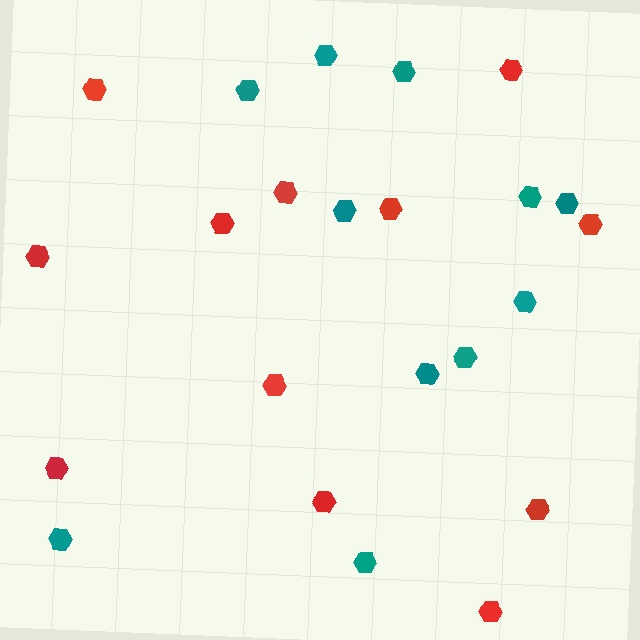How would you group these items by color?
There are 2 groups: one group of teal hexagons (11) and one group of red hexagons (12).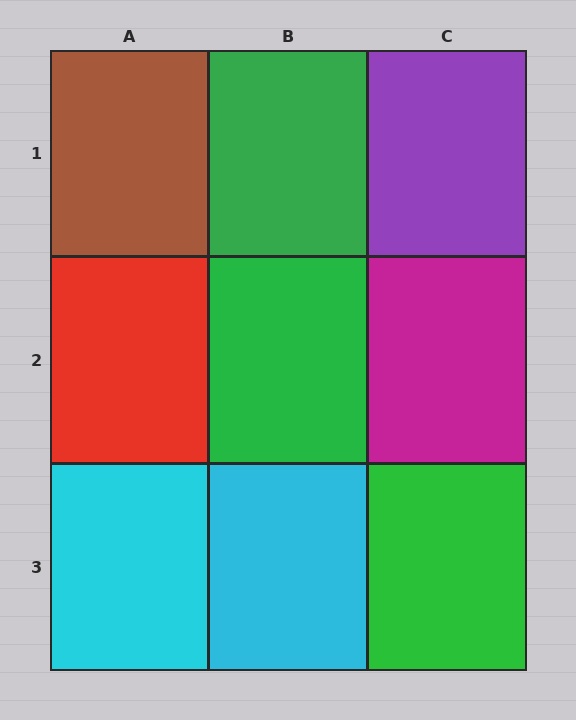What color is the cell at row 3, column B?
Cyan.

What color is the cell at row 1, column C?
Purple.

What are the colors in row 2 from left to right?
Red, green, magenta.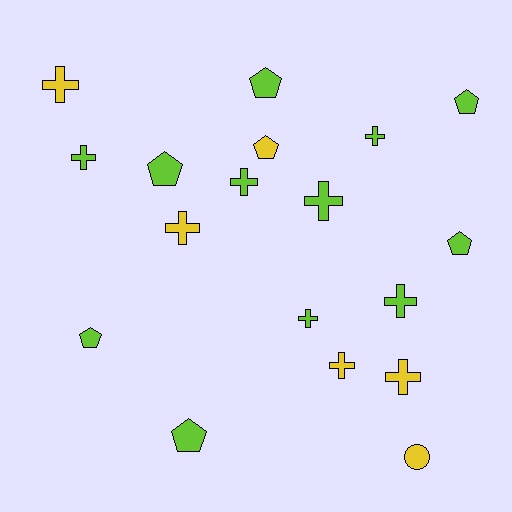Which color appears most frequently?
Lime, with 12 objects.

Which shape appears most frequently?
Cross, with 10 objects.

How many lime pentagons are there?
There are 6 lime pentagons.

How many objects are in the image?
There are 18 objects.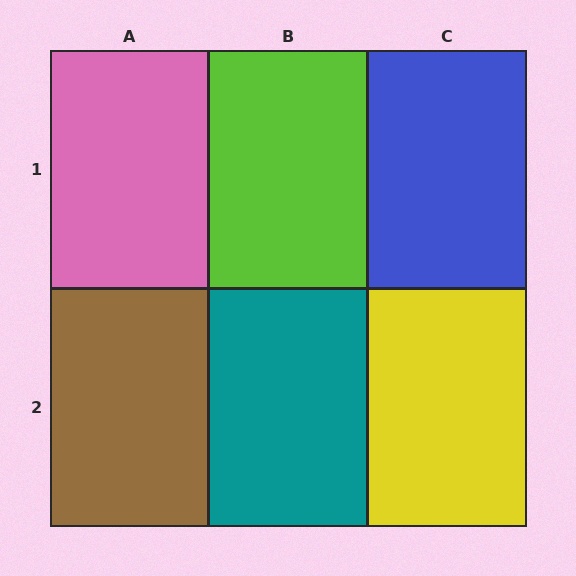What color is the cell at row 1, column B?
Lime.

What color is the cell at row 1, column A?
Pink.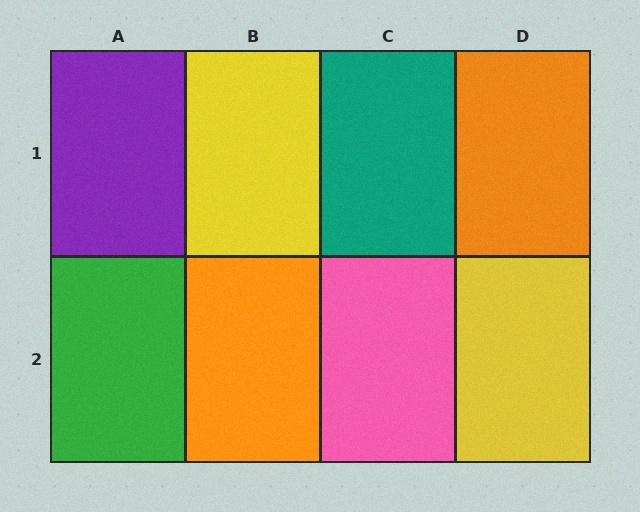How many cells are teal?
1 cell is teal.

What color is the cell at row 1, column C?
Teal.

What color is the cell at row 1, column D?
Orange.